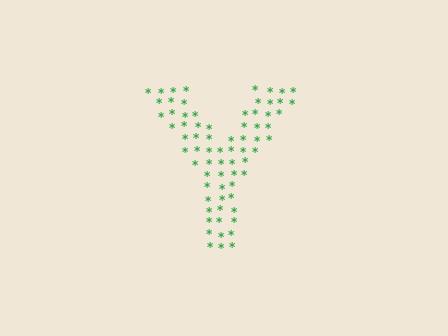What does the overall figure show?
The overall figure shows the letter Y.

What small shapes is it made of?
It is made of small asterisks.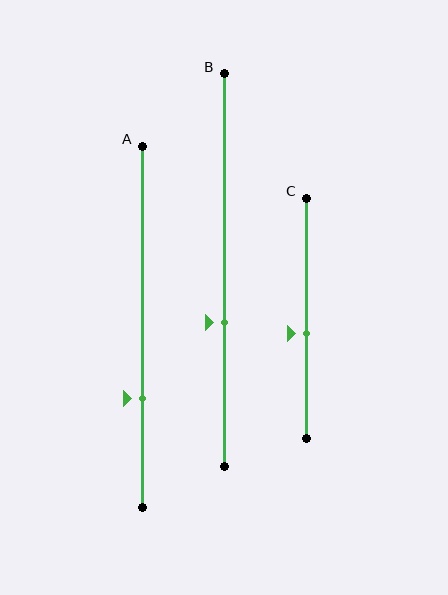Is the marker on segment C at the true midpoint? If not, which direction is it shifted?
No, the marker on segment C is shifted downward by about 6% of the segment length.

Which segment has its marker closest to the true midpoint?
Segment C has its marker closest to the true midpoint.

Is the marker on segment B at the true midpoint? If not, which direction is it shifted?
No, the marker on segment B is shifted downward by about 13% of the segment length.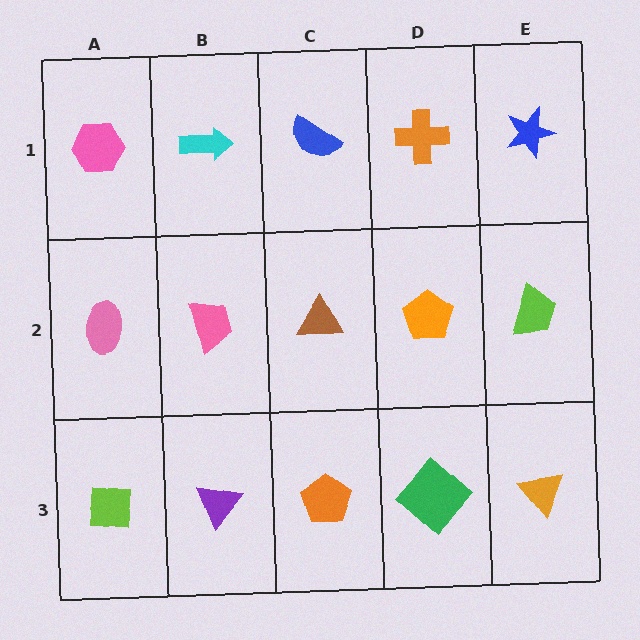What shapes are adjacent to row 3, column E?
A lime trapezoid (row 2, column E), a green diamond (row 3, column D).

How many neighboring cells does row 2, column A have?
3.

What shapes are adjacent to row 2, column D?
An orange cross (row 1, column D), a green diamond (row 3, column D), a brown triangle (row 2, column C), a lime trapezoid (row 2, column E).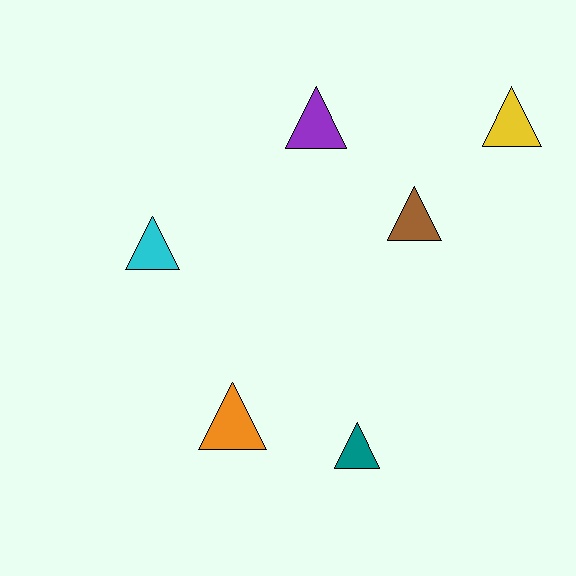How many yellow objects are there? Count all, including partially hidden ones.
There is 1 yellow object.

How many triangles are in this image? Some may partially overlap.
There are 6 triangles.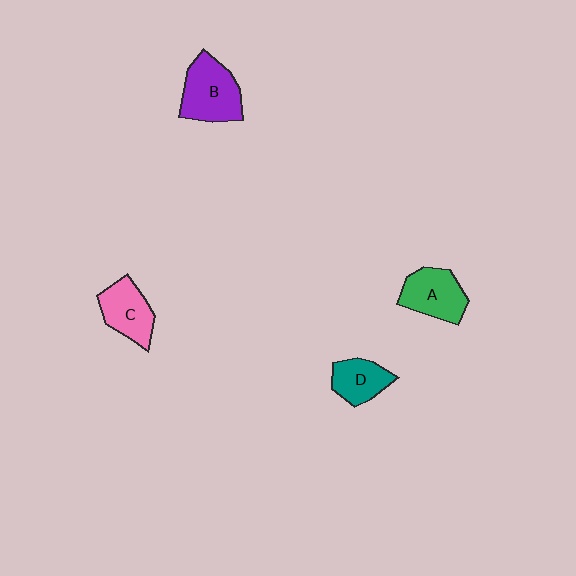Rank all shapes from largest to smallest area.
From largest to smallest: B (purple), A (green), C (pink), D (teal).